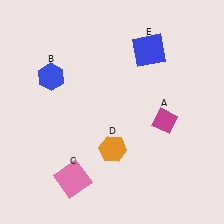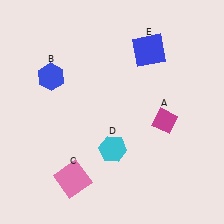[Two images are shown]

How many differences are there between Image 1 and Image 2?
There is 1 difference between the two images.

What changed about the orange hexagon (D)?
In Image 1, D is orange. In Image 2, it changed to cyan.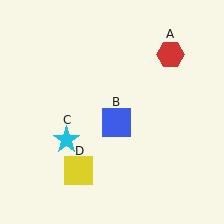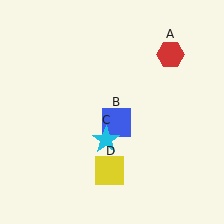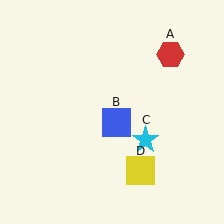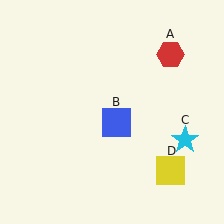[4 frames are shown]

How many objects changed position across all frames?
2 objects changed position: cyan star (object C), yellow square (object D).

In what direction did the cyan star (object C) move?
The cyan star (object C) moved right.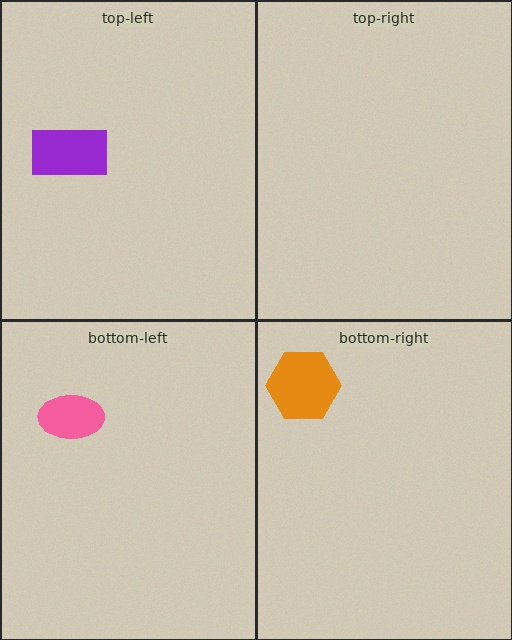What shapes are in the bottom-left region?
The pink ellipse.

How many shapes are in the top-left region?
1.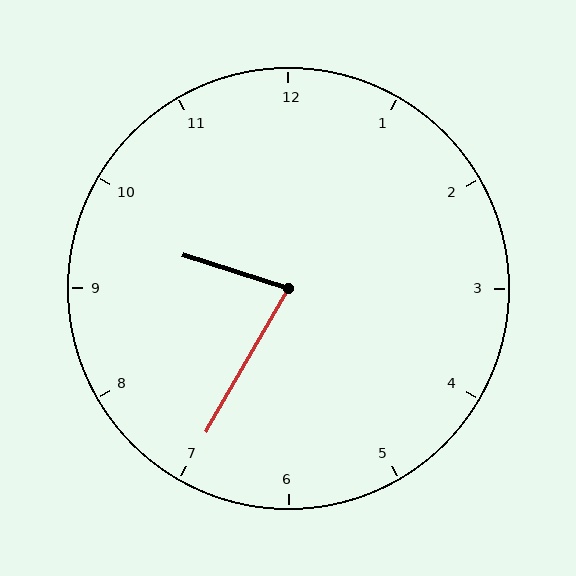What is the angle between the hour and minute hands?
Approximately 78 degrees.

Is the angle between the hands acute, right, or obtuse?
It is acute.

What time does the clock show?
9:35.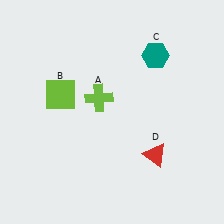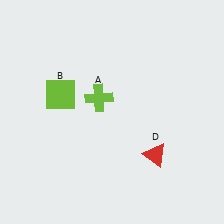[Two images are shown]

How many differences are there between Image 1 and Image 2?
There is 1 difference between the two images.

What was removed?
The teal hexagon (C) was removed in Image 2.